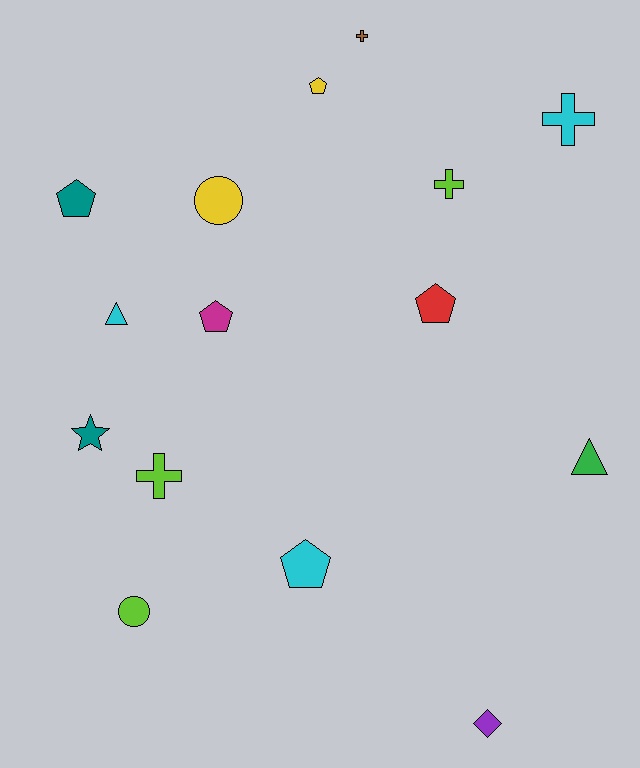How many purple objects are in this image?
There is 1 purple object.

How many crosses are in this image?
There are 4 crosses.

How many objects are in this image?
There are 15 objects.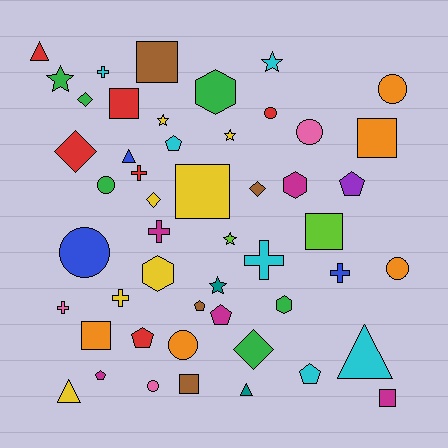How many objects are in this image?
There are 50 objects.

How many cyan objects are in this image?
There are 6 cyan objects.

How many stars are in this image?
There are 6 stars.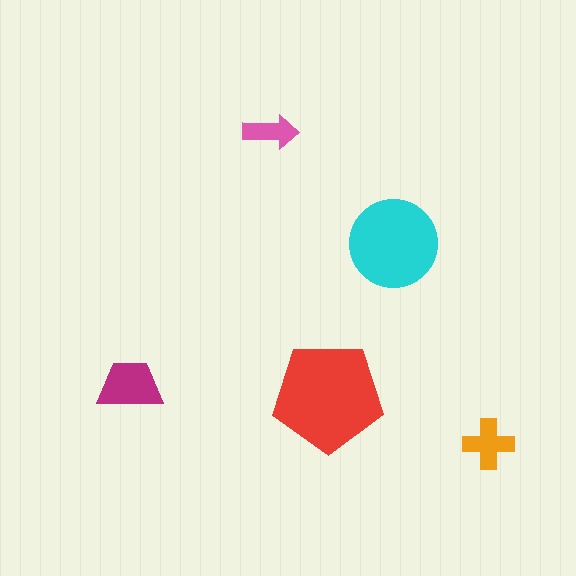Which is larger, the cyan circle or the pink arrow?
The cyan circle.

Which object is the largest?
The red pentagon.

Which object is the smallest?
The pink arrow.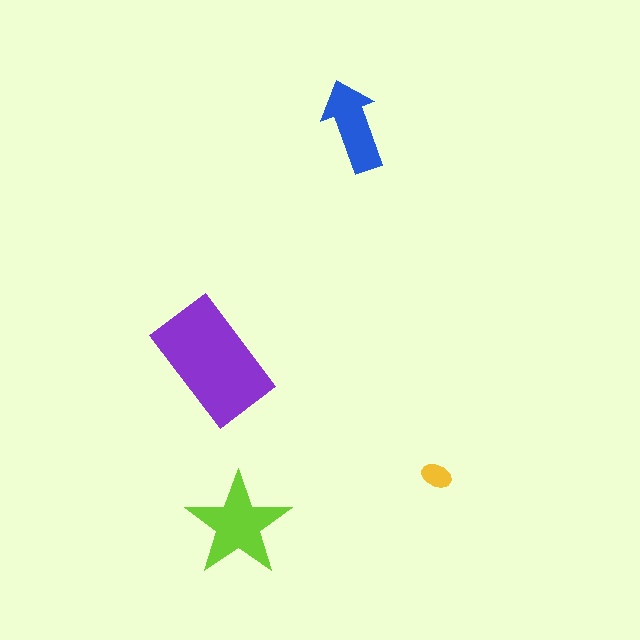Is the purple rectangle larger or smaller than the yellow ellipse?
Larger.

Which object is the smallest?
The yellow ellipse.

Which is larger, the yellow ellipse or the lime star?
The lime star.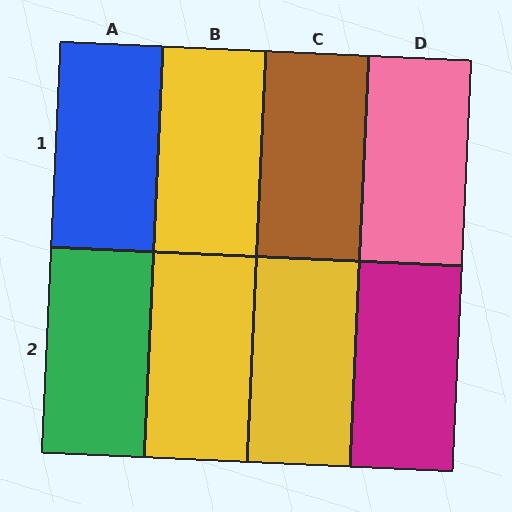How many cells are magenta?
1 cell is magenta.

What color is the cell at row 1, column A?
Blue.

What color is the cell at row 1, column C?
Brown.